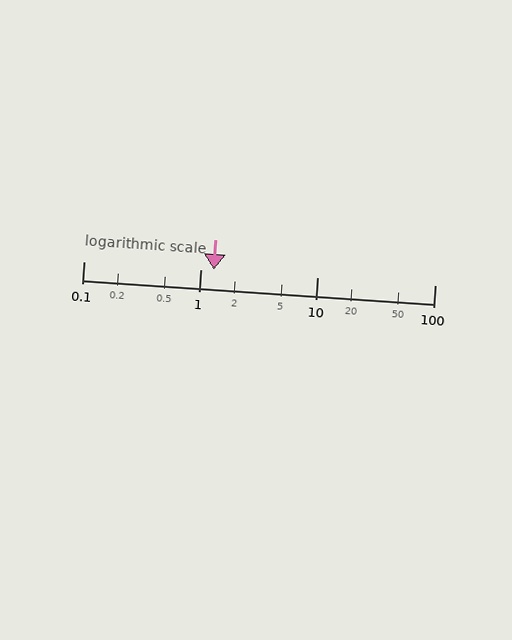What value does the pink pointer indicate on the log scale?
The pointer indicates approximately 1.3.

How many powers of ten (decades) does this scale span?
The scale spans 3 decades, from 0.1 to 100.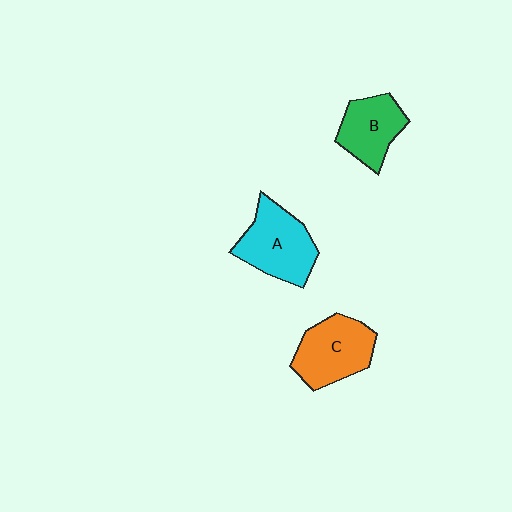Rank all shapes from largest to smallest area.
From largest to smallest: A (cyan), C (orange), B (green).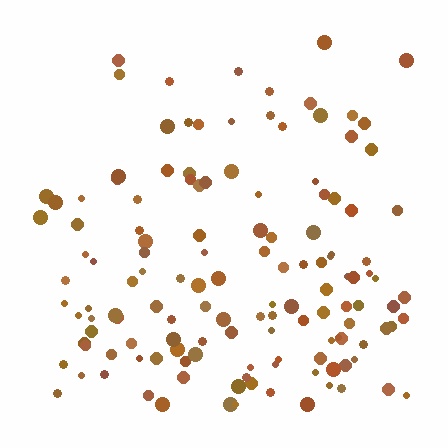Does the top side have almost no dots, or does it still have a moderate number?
Still a moderate number, just noticeably fewer than the bottom.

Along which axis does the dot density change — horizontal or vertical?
Vertical.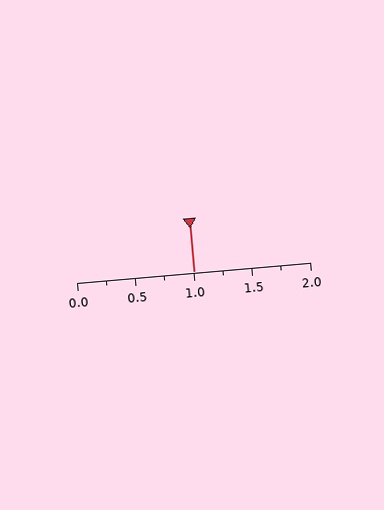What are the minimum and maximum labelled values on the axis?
The axis runs from 0.0 to 2.0.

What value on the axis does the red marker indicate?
The marker indicates approximately 1.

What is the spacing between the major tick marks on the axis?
The major ticks are spaced 0.5 apart.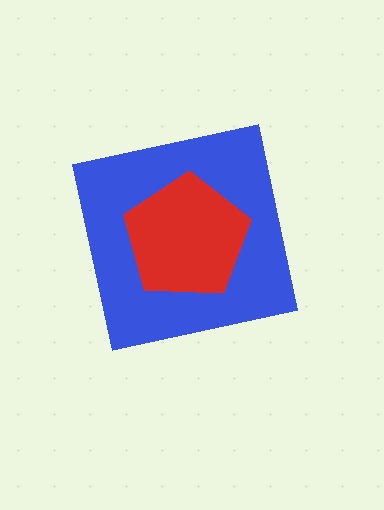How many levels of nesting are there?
2.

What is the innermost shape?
The red pentagon.